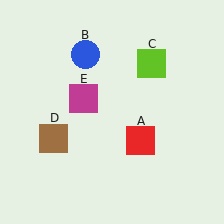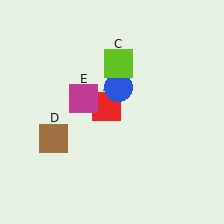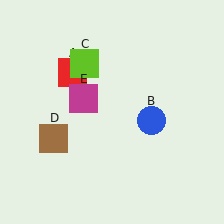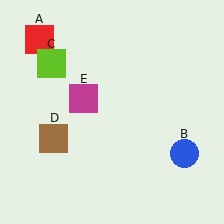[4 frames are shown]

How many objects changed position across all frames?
3 objects changed position: red square (object A), blue circle (object B), lime square (object C).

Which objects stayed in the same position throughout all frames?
Brown square (object D) and magenta square (object E) remained stationary.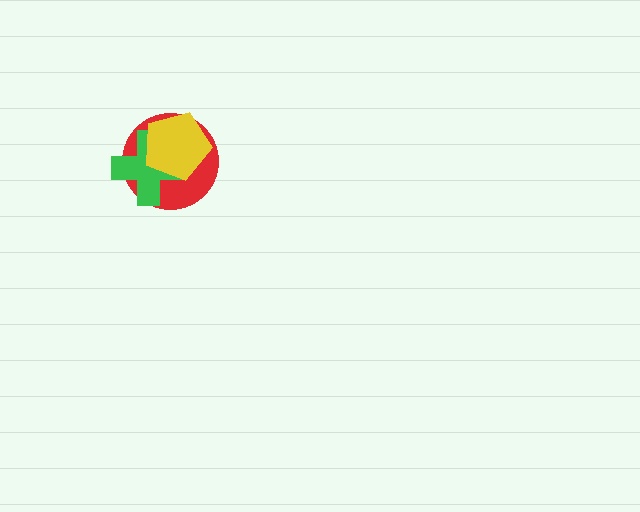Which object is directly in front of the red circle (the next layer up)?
The green cross is directly in front of the red circle.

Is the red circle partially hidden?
Yes, it is partially covered by another shape.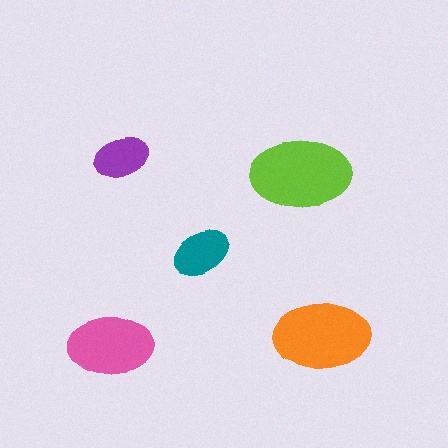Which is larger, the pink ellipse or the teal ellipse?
The pink one.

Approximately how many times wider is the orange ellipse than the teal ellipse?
About 1.5 times wider.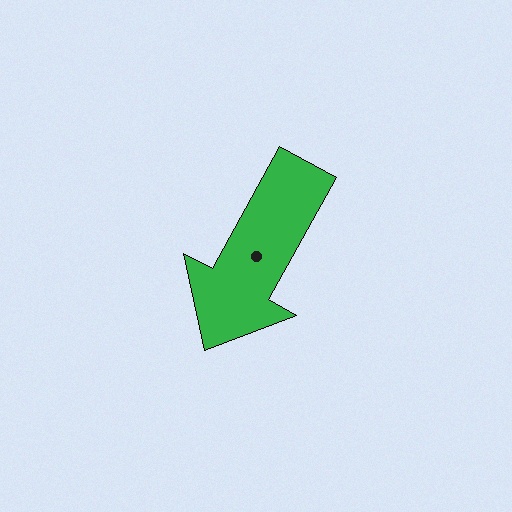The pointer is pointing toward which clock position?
Roughly 7 o'clock.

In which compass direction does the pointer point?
Southwest.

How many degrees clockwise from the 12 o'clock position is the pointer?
Approximately 209 degrees.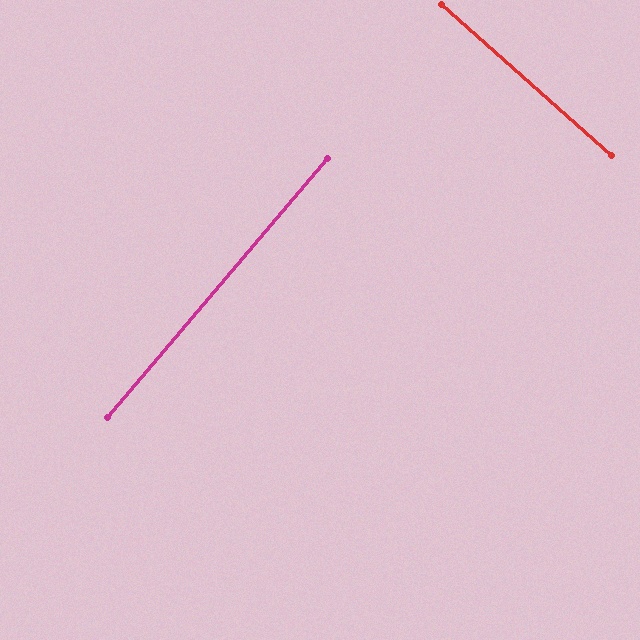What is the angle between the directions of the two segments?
Approximately 89 degrees.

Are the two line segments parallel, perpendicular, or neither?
Perpendicular — they meet at approximately 89°.